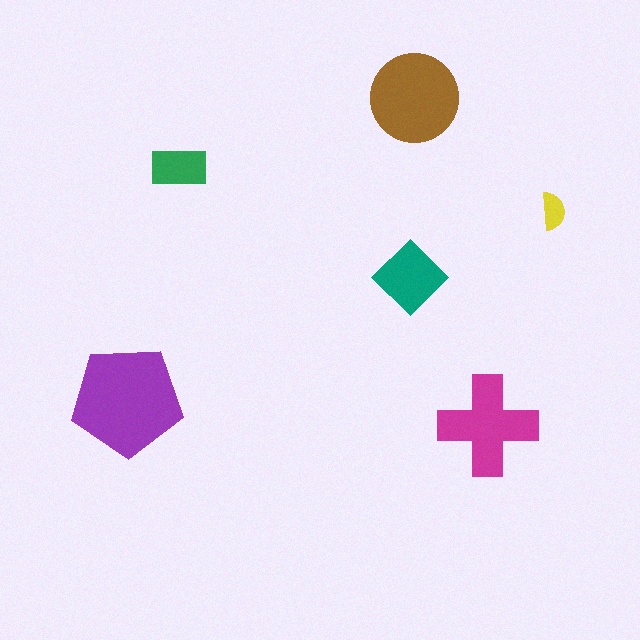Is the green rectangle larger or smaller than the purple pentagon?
Smaller.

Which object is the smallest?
The yellow semicircle.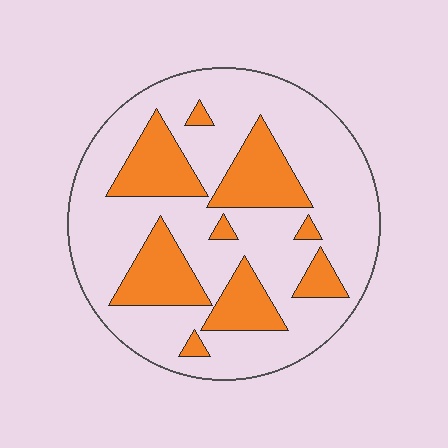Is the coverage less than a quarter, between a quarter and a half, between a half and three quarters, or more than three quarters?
Between a quarter and a half.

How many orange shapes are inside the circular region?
9.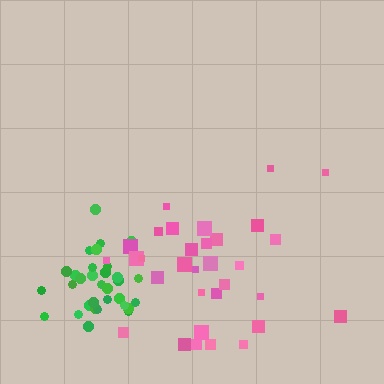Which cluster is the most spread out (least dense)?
Pink.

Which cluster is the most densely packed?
Green.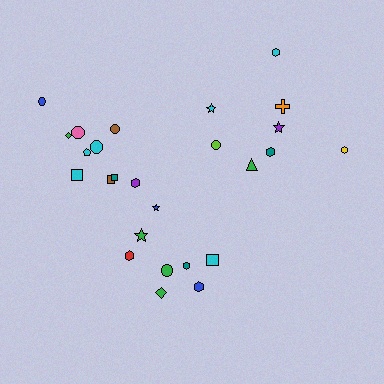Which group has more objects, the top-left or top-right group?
The top-left group.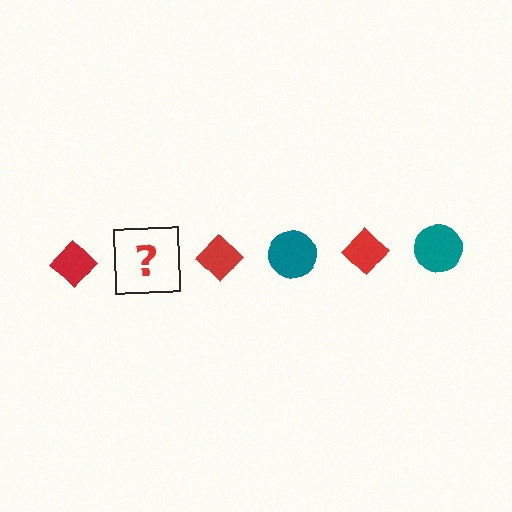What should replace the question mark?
The question mark should be replaced with a teal circle.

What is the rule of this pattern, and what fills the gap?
The rule is that the pattern alternates between red diamond and teal circle. The gap should be filled with a teal circle.